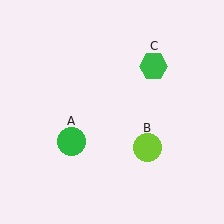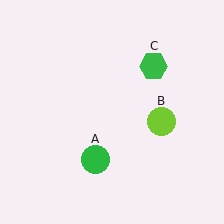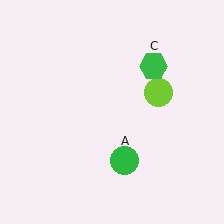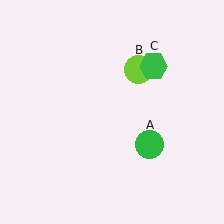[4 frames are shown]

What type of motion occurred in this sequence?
The green circle (object A), lime circle (object B) rotated counterclockwise around the center of the scene.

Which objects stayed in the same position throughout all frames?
Green hexagon (object C) remained stationary.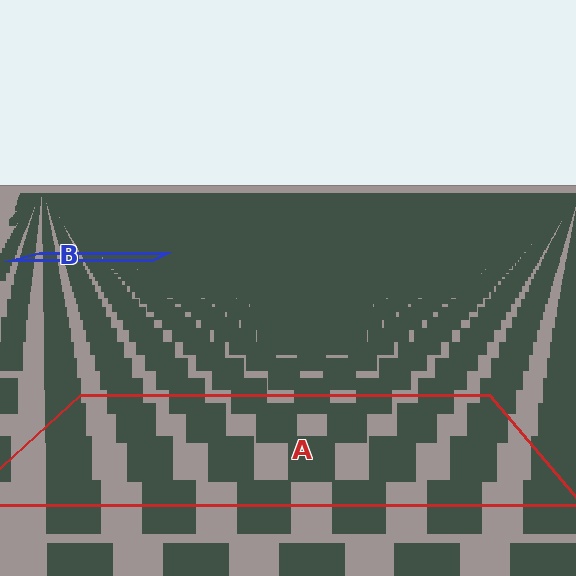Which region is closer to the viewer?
Region A is closer. The texture elements there are larger and more spread out.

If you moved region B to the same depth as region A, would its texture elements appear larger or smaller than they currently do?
They would appear larger. At a closer depth, the same texture elements are projected at a bigger on-screen size.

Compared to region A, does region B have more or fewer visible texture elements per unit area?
Region B has more texture elements per unit area — they are packed more densely because it is farther away.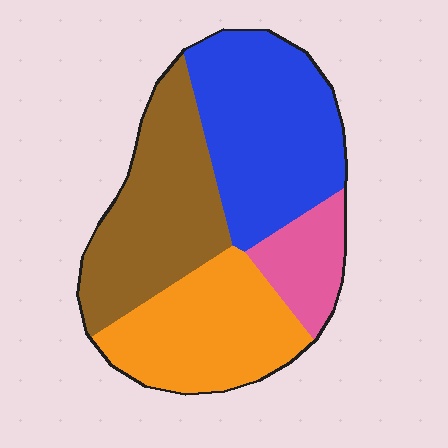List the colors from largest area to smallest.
From largest to smallest: blue, brown, orange, pink.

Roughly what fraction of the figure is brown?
Brown takes up between a quarter and a half of the figure.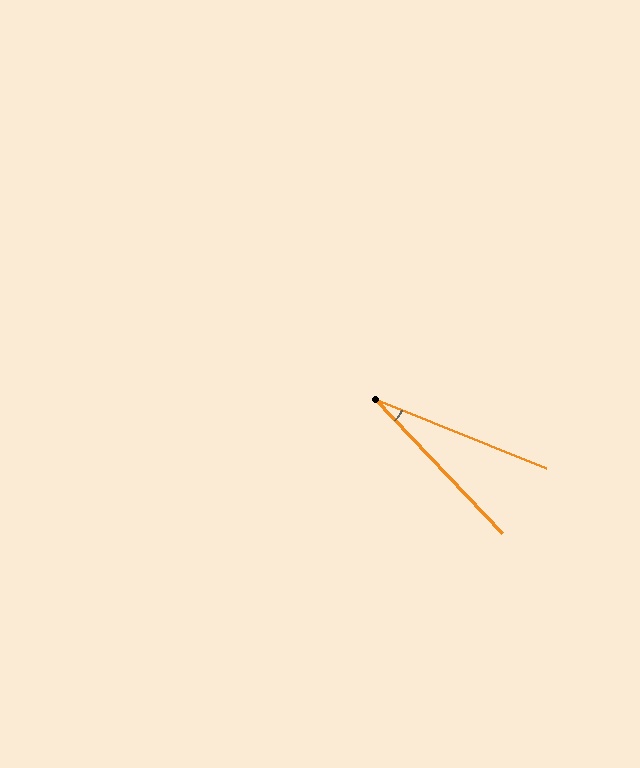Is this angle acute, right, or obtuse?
It is acute.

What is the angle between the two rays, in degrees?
Approximately 25 degrees.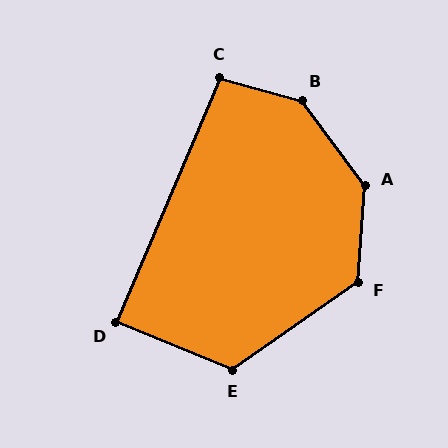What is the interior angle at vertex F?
Approximately 129 degrees (obtuse).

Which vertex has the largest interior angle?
B, at approximately 142 degrees.